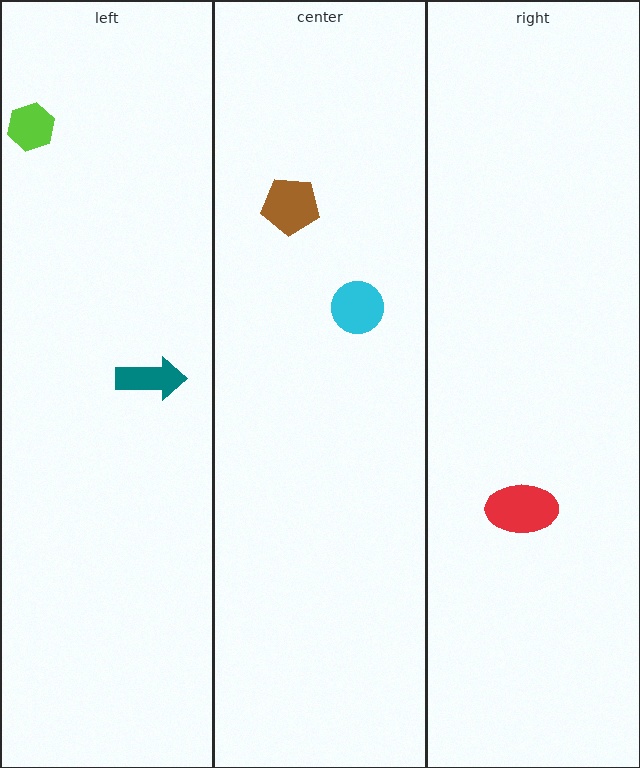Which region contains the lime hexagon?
The left region.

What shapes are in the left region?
The teal arrow, the lime hexagon.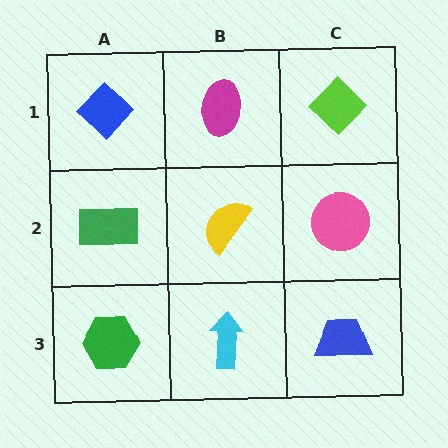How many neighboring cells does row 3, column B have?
3.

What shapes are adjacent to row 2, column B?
A magenta ellipse (row 1, column B), a cyan arrow (row 3, column B), a green rectangle (row 2, column A), a pink circle (row 2, column C).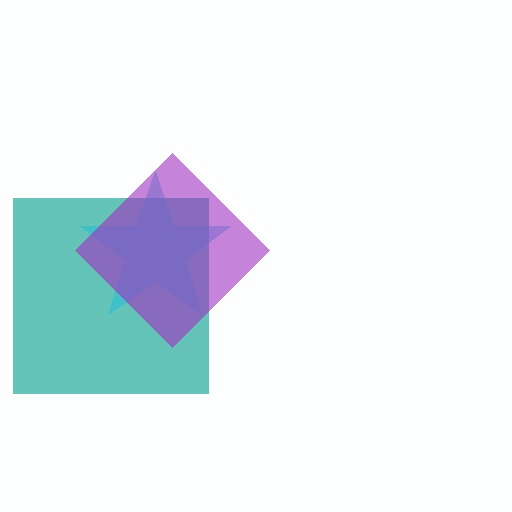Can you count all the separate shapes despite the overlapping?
Yes, there are 3 separate shapes.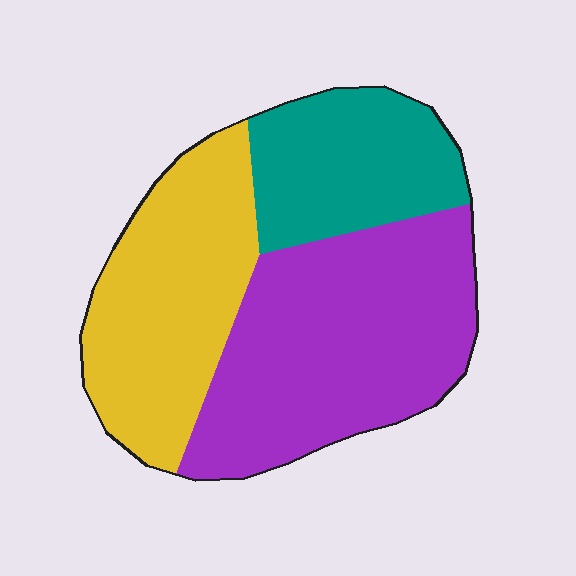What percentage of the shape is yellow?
Yellow covers around 35% of the shape.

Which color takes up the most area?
Purple, at roughly 45%.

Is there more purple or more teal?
Purple.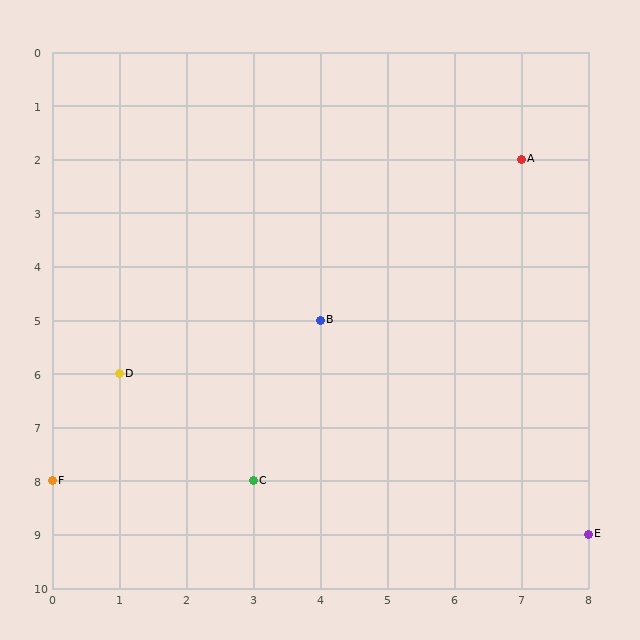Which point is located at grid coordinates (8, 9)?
Point E is at (8, 9).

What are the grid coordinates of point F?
Point F is at grid coordinates (0, 8).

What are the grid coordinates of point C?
Point C is at grid coordinates (3, 8).